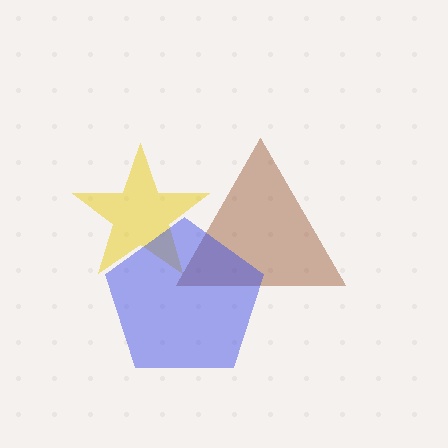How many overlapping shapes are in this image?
There are 3 overlapping shapes in the image.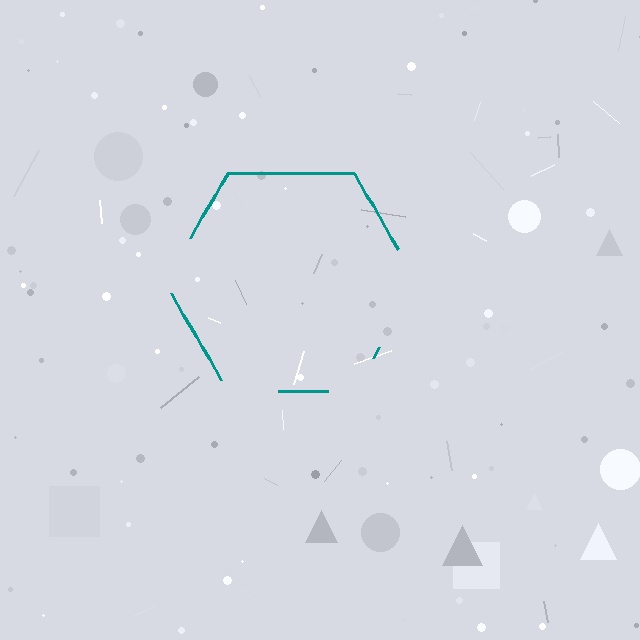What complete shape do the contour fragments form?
The contour fragments form a hexagon.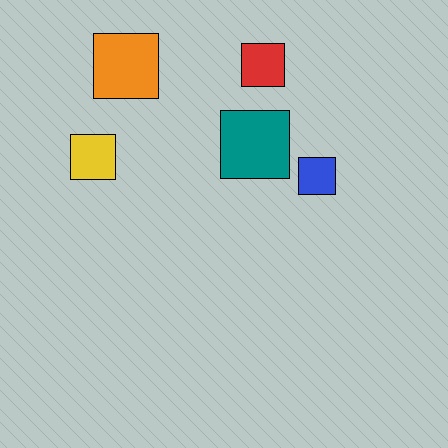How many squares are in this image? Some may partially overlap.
There are 5 squares.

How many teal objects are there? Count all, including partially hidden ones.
There is 1 teal object.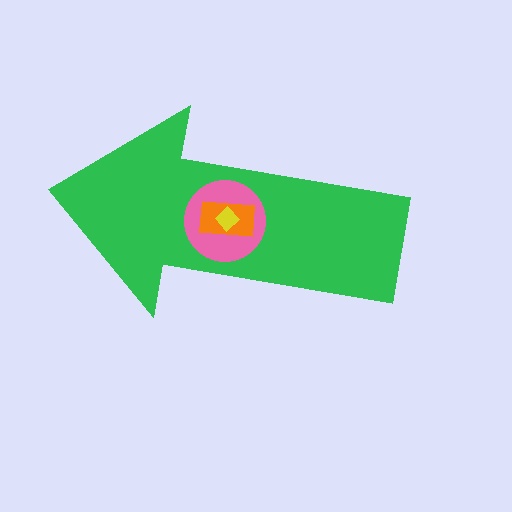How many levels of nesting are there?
4.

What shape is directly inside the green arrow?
The pink circle.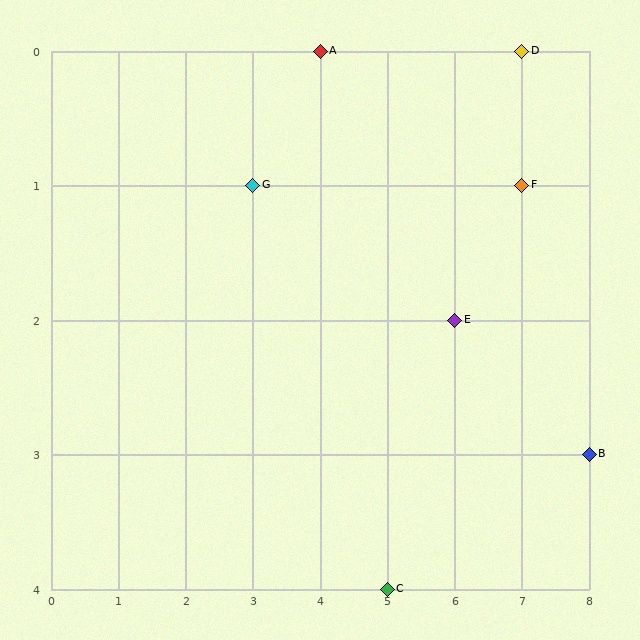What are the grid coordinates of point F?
Point F is at grid coordinates (7, 1).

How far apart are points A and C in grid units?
Points A and C are 1 column and 4 rows apart (about 4.1 grid units diagonally).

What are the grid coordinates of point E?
Point E is at grid coordinates (6, 2).